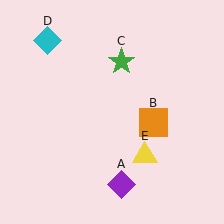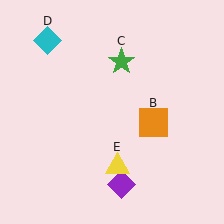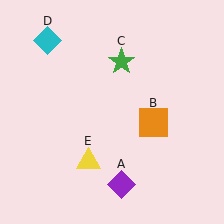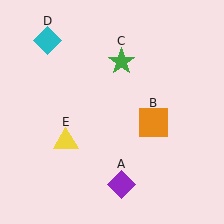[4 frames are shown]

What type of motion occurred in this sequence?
The yellow triangle (object E) rotated clockwise around the center of the scene.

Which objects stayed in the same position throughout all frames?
Purple diamond (object A) and orange square (object B) and green star (object C) and cyan diamond (object D) remained stationary.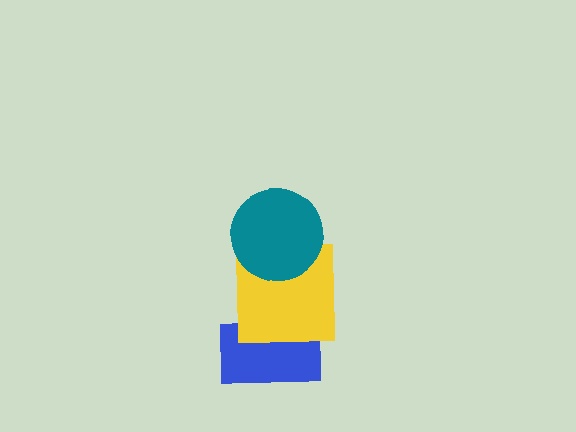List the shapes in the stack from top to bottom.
From top to bottom: the teal circle, the yellow square, the blue rectangle.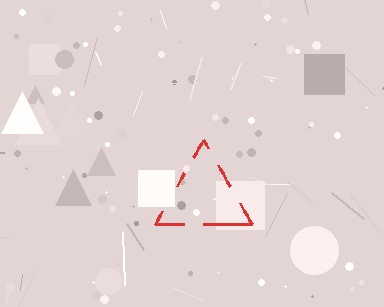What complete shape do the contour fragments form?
The contour fragments form a triangle.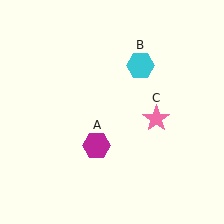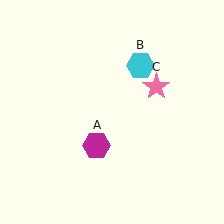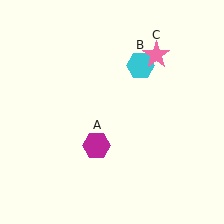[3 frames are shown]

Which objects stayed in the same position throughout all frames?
Magenta hexagon (object A) and cyan hexagon (object B) remained stationary.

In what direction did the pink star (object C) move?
The pink star (object C) moved up.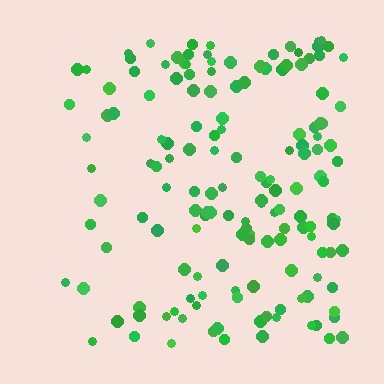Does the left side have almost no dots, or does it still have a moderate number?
Still a moderate number, just noticeably fewer than the right.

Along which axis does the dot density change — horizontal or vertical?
Horizontal.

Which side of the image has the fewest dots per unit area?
The left.